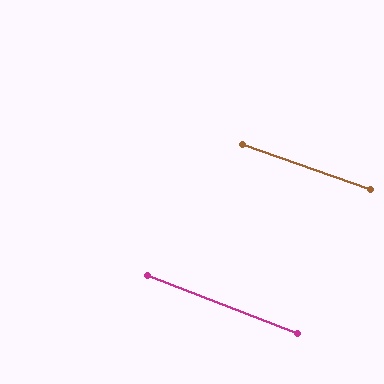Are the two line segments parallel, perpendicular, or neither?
Parallel — their directions differ by only 1.8°.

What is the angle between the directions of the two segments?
Approximately 2 degrees.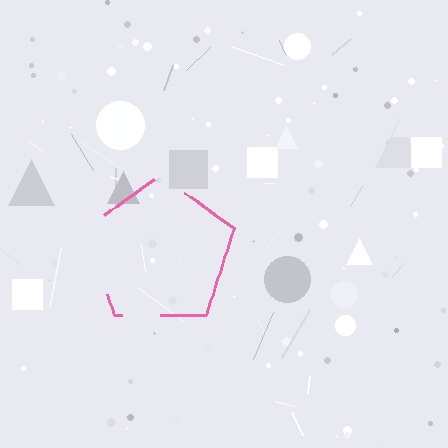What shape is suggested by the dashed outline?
The dashed outline suggests a pentagon.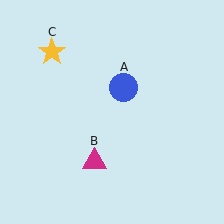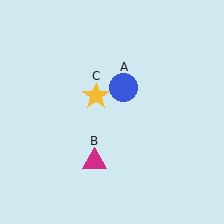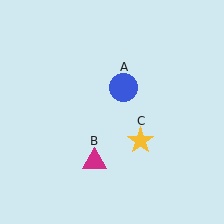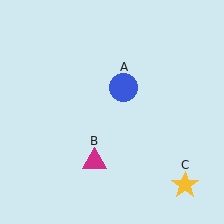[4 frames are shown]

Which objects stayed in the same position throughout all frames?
Blue circle (object A) and magenta triangle (object B) remained stationary.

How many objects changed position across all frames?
1 object changed position: yellow star (object C).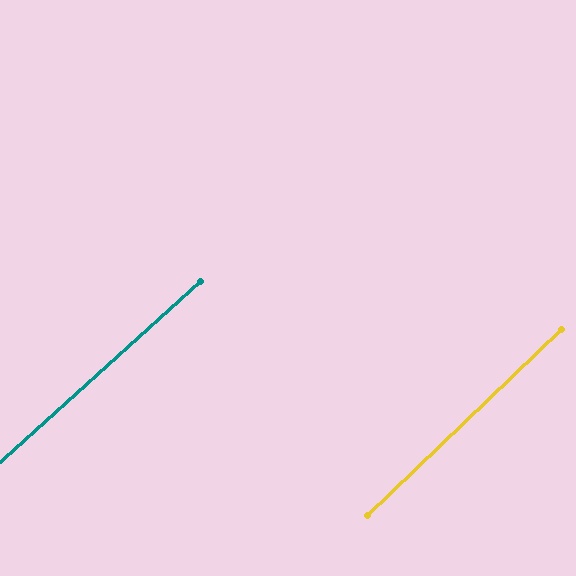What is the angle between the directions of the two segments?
Approximately 2 degrees.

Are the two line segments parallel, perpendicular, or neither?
Parallel — their directions differ by only 2.0°.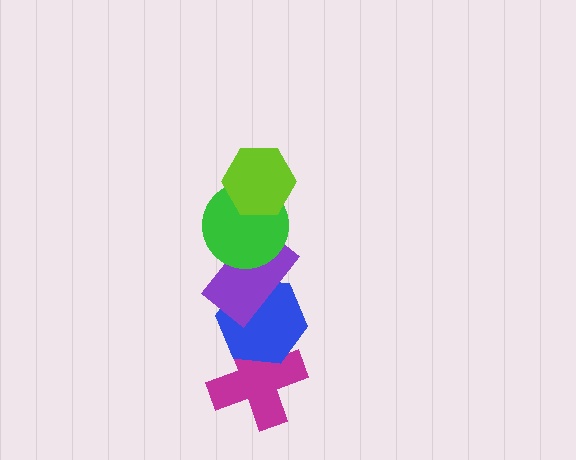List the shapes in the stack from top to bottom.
From top to bottom: the lime hexagon, the green circle, the purple rectangle, the blue hexagon, the magenta cross.